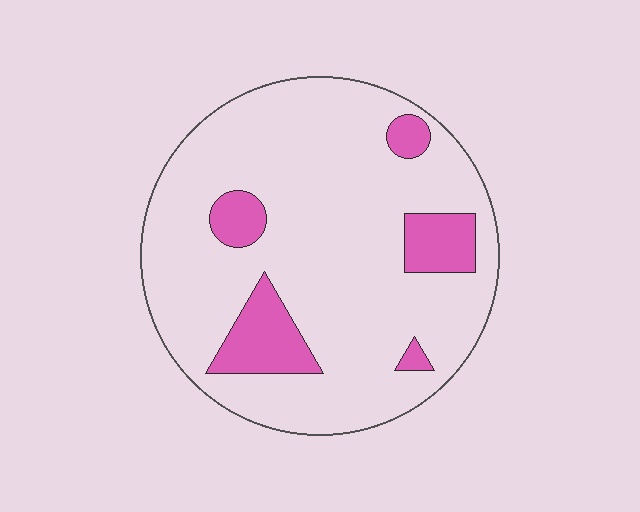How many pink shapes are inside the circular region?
5.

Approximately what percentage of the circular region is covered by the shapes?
Approximately 15%.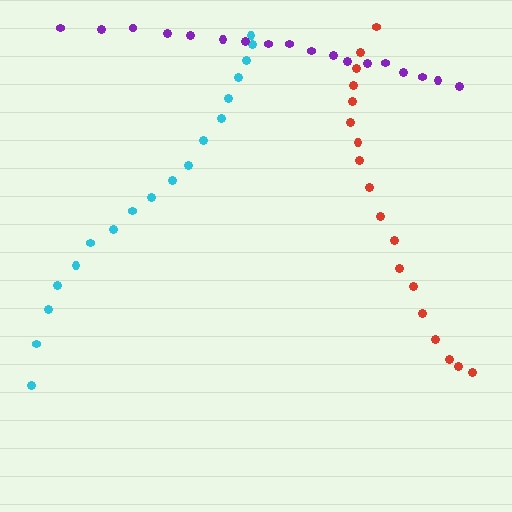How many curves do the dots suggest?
There are 3 distinct paths.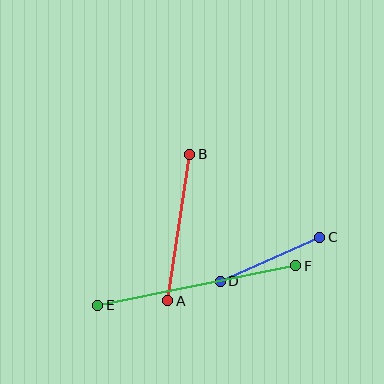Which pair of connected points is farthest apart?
Points E and F are farthest apart.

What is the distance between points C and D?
The distance is approximately 109 pixels.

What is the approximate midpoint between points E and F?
The midpoint is at approximately (197, 286) pixels.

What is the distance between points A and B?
The distance is approximately 148 pixels.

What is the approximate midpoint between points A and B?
The midpoint is at approximately (179, 227) pixels.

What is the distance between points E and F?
The distance is approximately 202 pixels.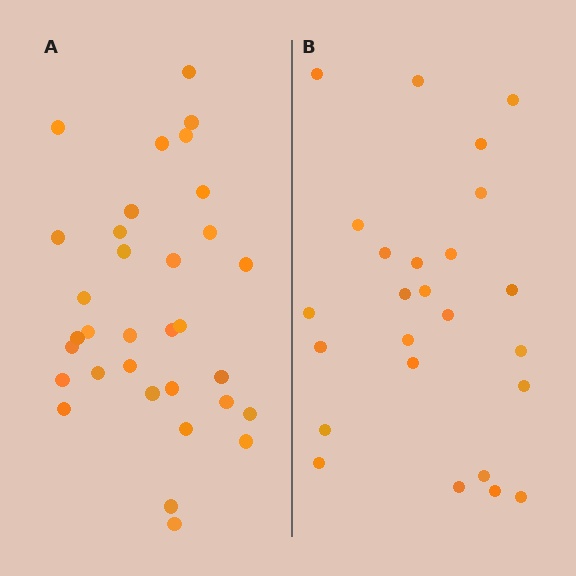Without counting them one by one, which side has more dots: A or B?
Region A (the left region) has more dots.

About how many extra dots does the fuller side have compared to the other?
Region A has roughly 8 or so more dots than region B.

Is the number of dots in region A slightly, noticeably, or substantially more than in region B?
Region A has noticeably more, but not dramatically so. The ratio is roughly 1.3 to 1.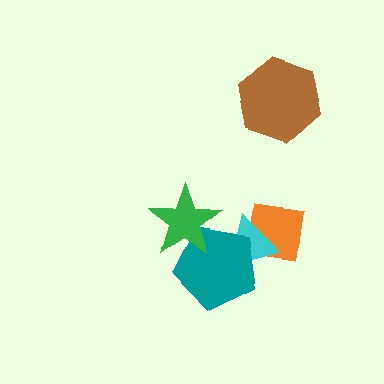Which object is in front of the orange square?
The cyan triangle is in front of the orange square.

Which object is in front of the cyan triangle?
The teal pentagon is in front of the cyan triangle.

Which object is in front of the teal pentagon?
The green star is in front of the teal pentagon.